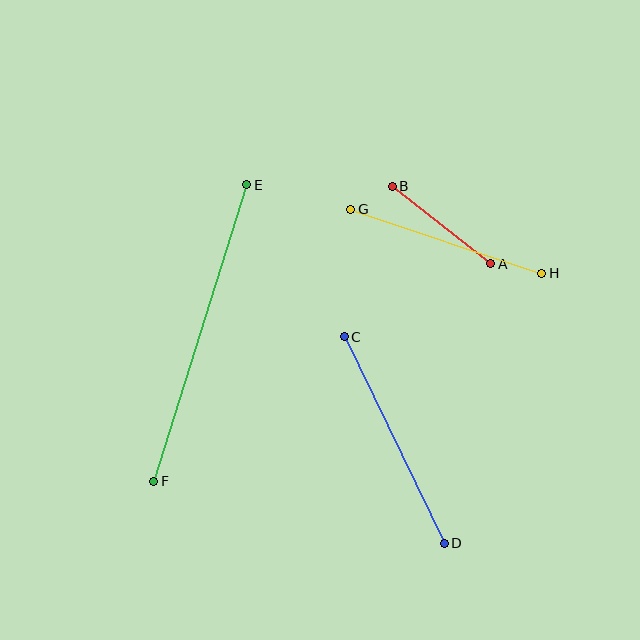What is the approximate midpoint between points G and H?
The midpoint is at approximately (446, 241) pixels.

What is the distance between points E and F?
The distance is approximately 311 pixels.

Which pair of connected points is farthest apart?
Points E and F are farthest apart.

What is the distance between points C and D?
The distance is approximately 229 pixels.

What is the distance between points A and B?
The distance is approximately 125 pixels.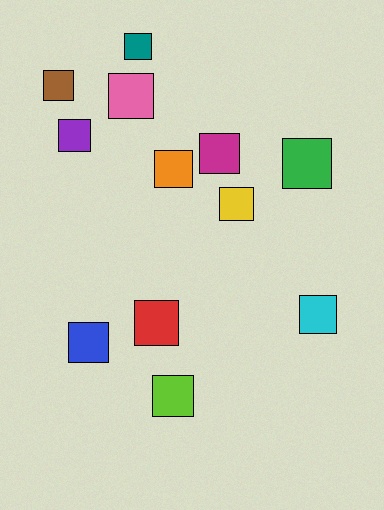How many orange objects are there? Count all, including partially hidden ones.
There is 1 orange object.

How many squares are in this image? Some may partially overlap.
There are 12 squares.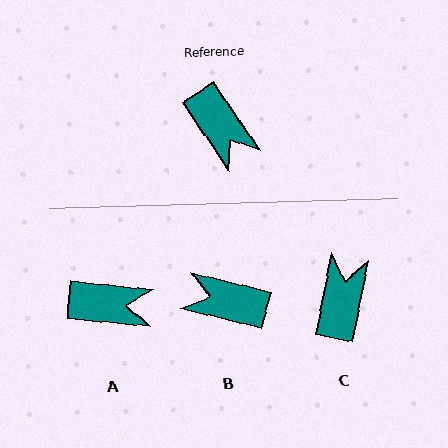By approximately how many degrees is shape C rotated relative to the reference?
Approximately 135 degrees counter-clockwise.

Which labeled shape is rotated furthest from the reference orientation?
B, about 138 degrees away.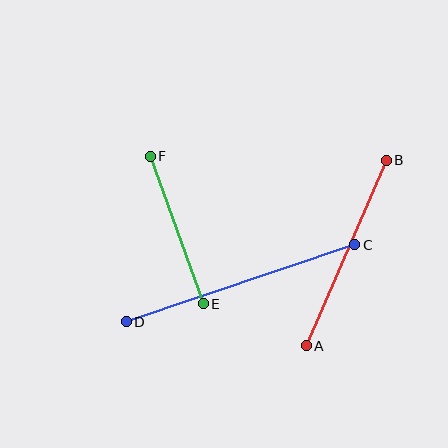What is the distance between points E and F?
The distance is approximately 157 pixels.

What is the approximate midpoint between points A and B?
The midpoint is at approximately (346, 253) pixels.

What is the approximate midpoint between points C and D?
The midpoint is at approximately (241, 283) pixels.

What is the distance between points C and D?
The distance is approximately 241 pixels.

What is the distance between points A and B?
The distance is approximately 202 pixels.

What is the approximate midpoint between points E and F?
The midpoint is at approximately (177, 230) pixels.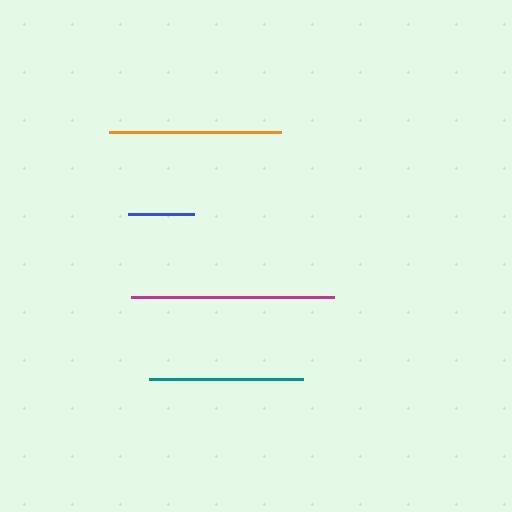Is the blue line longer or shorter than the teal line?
The teal line is longer than the blue line.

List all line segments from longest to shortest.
From longest to shortest: magenta, orange, teal, blue.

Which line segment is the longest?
The magenta line is the longest at approximately 203 pixels.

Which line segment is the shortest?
The blue line is the shortest at approximately 66 pixels.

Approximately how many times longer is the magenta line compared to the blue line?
The magenta line is approximately 3.1 times the length of the blue line.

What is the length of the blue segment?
The blue segment is approximately 66 pixels long.